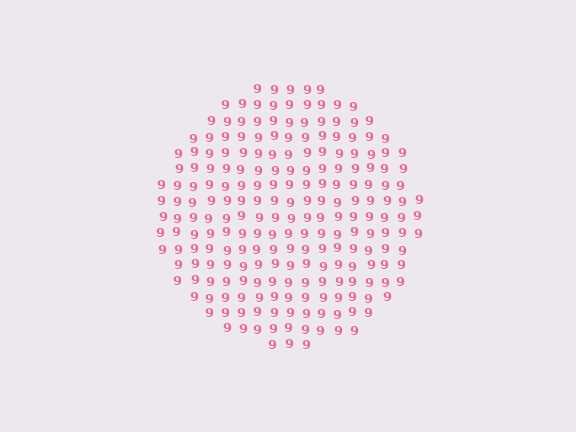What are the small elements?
The small elements are digit 9's.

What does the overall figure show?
The overall figure shows a circle.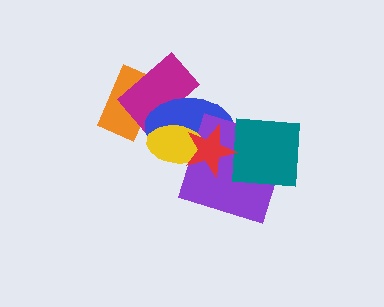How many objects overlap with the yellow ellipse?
4 objects overlap with the yellow ellipse.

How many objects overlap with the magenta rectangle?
3 objects overlap with the magenta rectangle.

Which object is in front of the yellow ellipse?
The red star is in front of the yellow ellipse.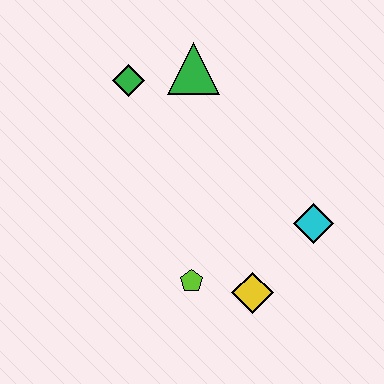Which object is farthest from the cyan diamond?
The green diamond is farthest from the cyan diamond.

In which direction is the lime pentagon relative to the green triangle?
The lime pentagon is below the green triangle.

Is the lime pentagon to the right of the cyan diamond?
No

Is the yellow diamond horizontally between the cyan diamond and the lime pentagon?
Yes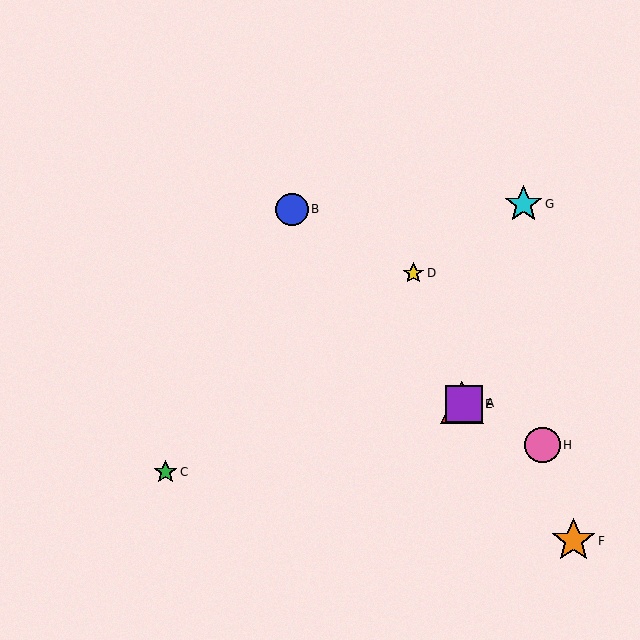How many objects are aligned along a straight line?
3 objects (A, E, H) are aligned along a straight line.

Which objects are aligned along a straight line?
Objects A, E, H are aligned along a straight line.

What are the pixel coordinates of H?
Object H is at (542, 445).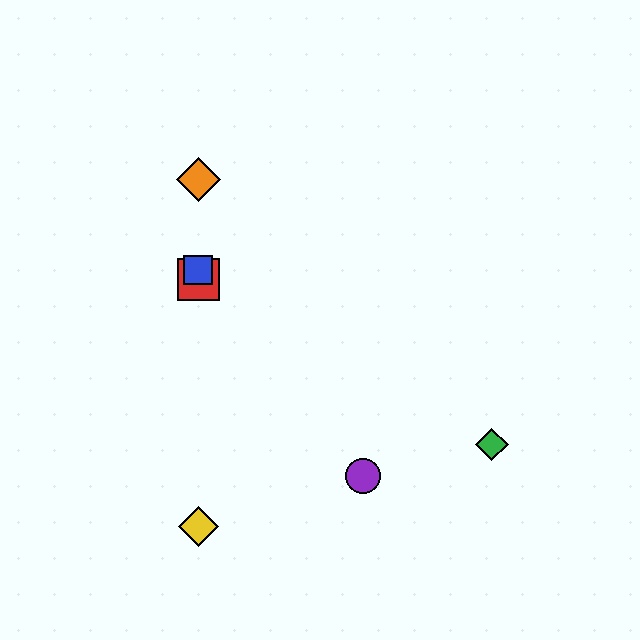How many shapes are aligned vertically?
4 shapes (the red square, the blue square, the yellow diamond, the orange diamond) are aligned vertically.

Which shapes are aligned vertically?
The red square, the blue square, the yellow diamond, the orange diamond are aligned vertically.